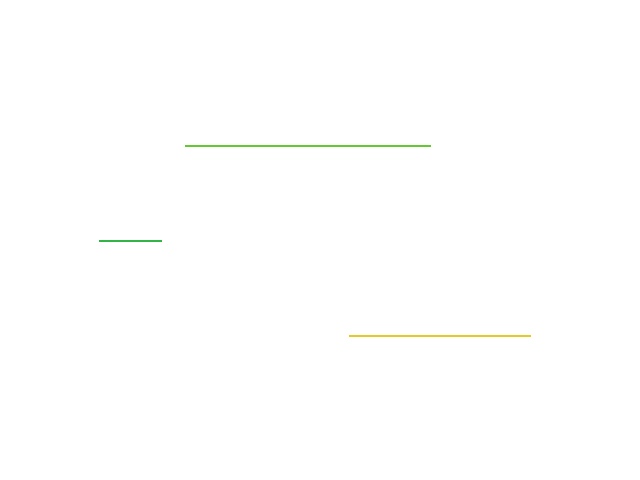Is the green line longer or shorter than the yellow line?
The yellow line is longer than the green line.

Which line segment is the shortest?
The green line is the shortest at approximately 62 pixels.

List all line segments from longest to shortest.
From longest to shortest: lime, yellow, green.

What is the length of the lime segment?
The lime segment is approximately 245 pixels long.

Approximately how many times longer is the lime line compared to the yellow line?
The lime line is approximately 1.4 times the length of the yellow line.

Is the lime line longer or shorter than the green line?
The lime line is longer than the green line.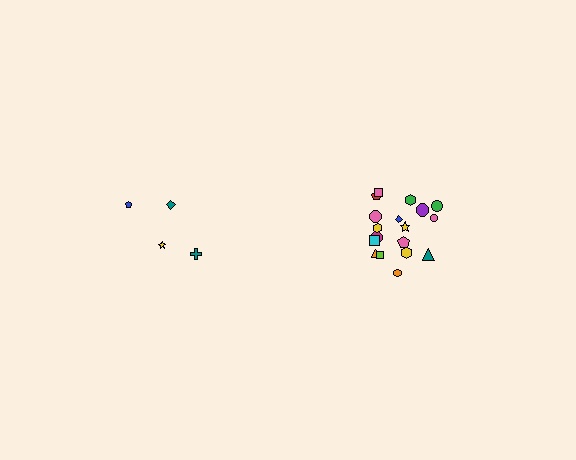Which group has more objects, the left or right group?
The right group.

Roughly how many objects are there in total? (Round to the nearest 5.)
Roughly 20 objects in total.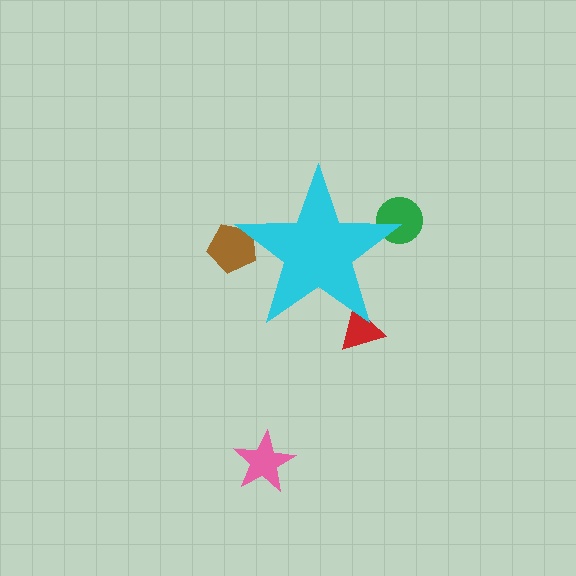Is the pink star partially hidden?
No, the pink star is fully visible.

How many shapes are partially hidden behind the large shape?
3 shapes are partially hidden.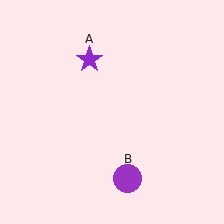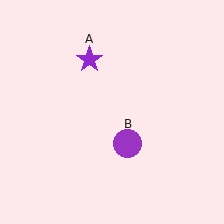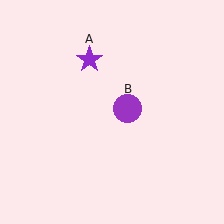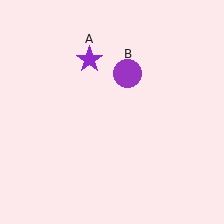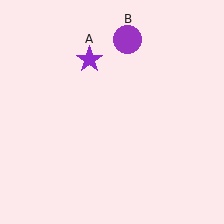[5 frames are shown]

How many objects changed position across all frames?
1 object changed position: purple circle (object B).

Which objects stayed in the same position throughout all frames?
Purple star (object A) remained stationary.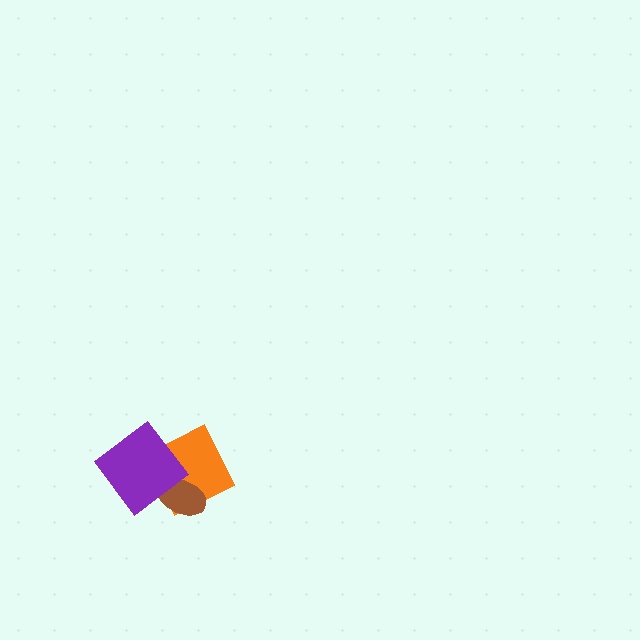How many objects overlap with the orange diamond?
2 objects overlap with the orange diamond.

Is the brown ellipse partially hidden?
Yes, it is partially covered by another shape.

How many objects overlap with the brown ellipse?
2 objects overlap with the brown ellipse.